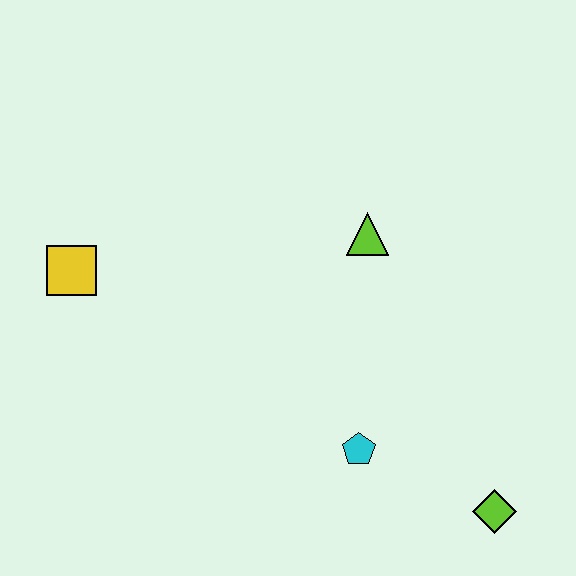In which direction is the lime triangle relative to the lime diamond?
The lime triangle is above the lime diamond.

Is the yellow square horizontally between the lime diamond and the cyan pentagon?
No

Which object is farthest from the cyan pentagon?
The yellow square is farthest from the cyan pentagon.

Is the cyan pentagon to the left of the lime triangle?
Yes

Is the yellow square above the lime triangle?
No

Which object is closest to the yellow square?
The lime triangle is closest to the yellow square.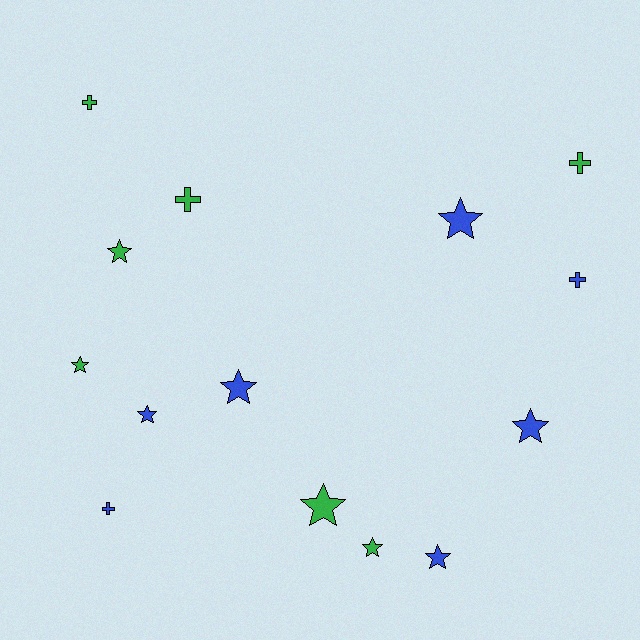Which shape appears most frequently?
Star, with 9 objects.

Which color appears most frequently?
Green, with 7 objects.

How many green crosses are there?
There are 3 green crosses.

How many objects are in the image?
There are 14 objects.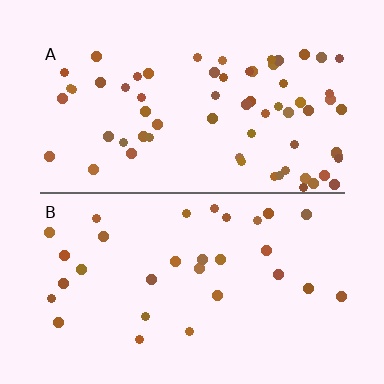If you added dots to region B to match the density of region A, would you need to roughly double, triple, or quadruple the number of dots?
Approximately double.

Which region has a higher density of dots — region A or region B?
A (the top).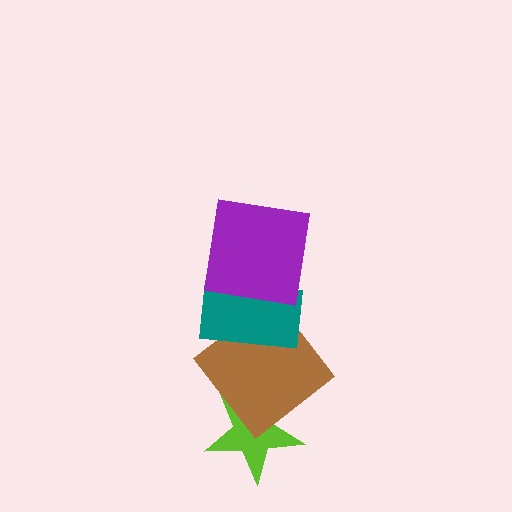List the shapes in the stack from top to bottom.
From top to bottom: the purple square, the teal rectangle, the brown diamond, the lime star.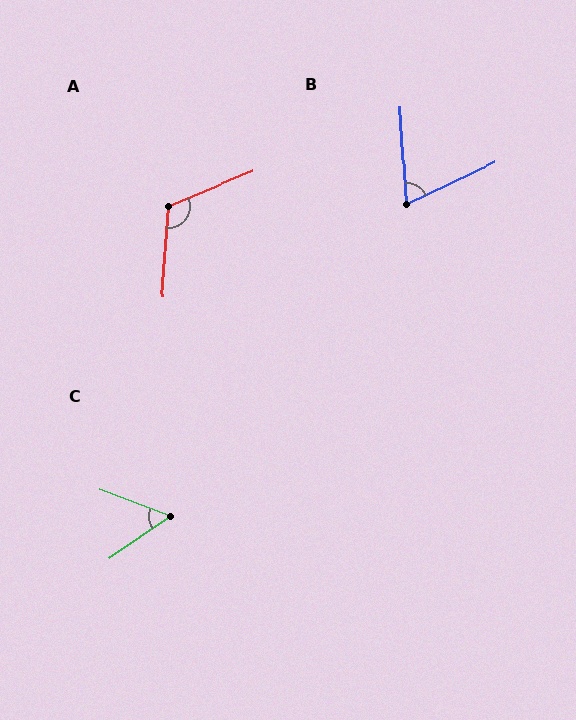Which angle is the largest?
A, at approximately 116 degrees.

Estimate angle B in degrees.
Approximately 68 degrees.